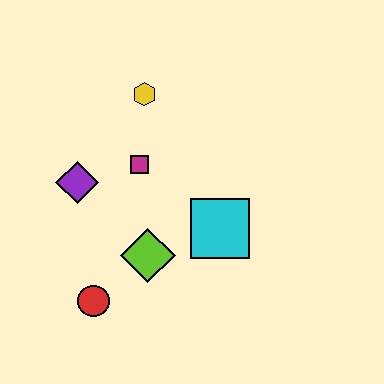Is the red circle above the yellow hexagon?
No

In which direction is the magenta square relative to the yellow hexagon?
The magenta square is below the yellow hexagon.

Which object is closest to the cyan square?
The lime diamond is closest to the cyan square.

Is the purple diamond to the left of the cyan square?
Yes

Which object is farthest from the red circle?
The yellow hexagon is farthest from the red circle.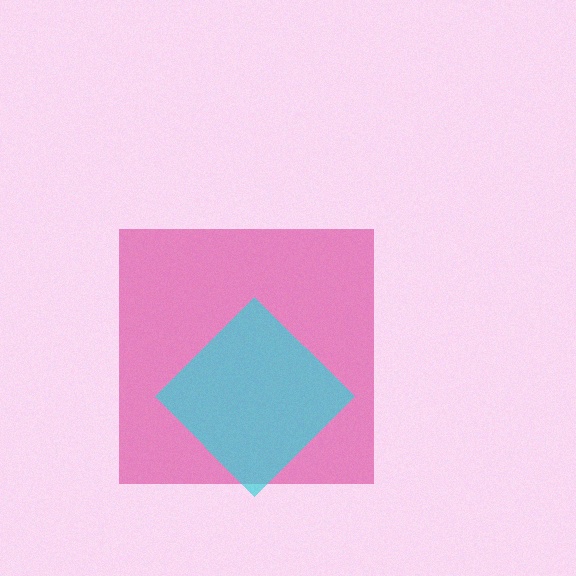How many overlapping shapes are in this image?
There are 2 overlapping shapes in the image.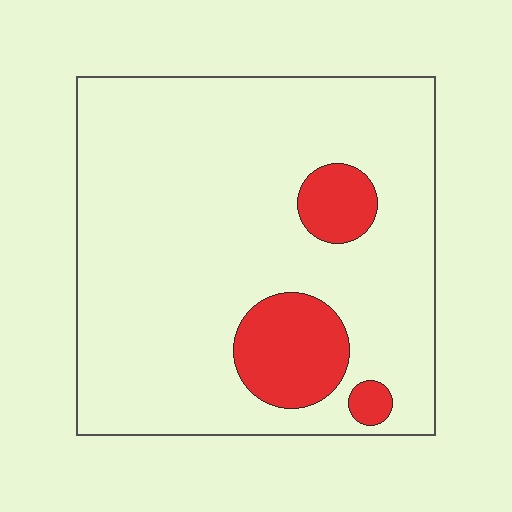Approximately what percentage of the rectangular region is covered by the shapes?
Approximately 15%.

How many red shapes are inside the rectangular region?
3.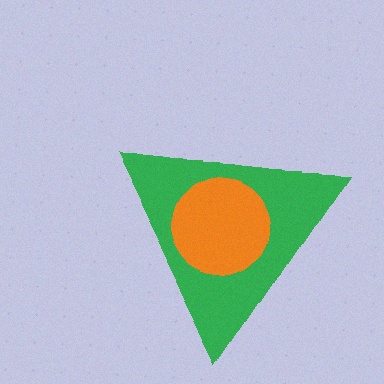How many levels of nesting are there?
2.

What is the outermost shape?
The green triangle.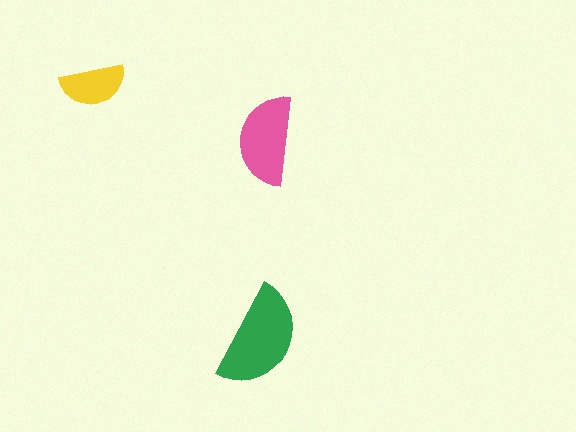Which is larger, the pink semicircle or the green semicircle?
The green one.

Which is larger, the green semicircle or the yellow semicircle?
The green one.